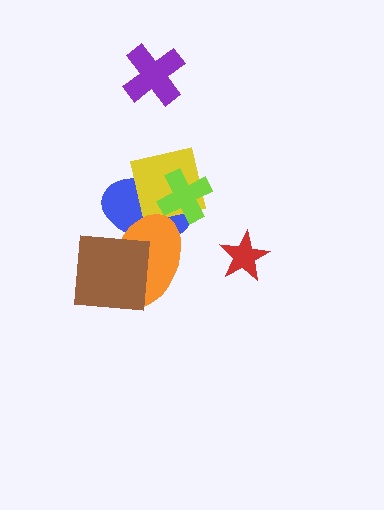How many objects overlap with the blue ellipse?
3 objects overlap with the blue ellipse.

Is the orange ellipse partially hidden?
Yes, it is partially covered by another shape.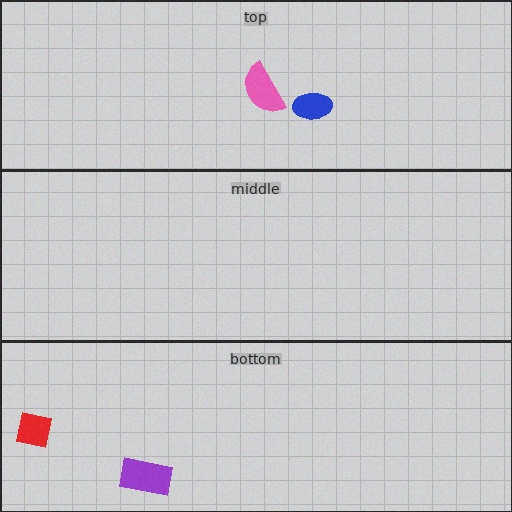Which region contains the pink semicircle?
The top region.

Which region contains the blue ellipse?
The top region.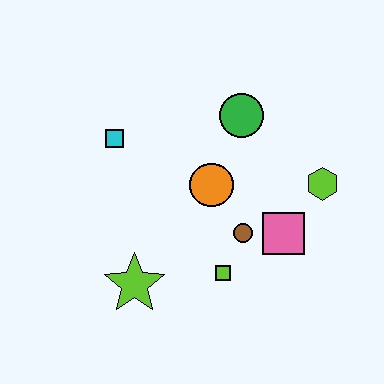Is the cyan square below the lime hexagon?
No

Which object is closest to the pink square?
The brown circle is closest to the pink square.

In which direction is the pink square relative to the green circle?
The pink square is below the green circle.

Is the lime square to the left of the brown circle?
Yes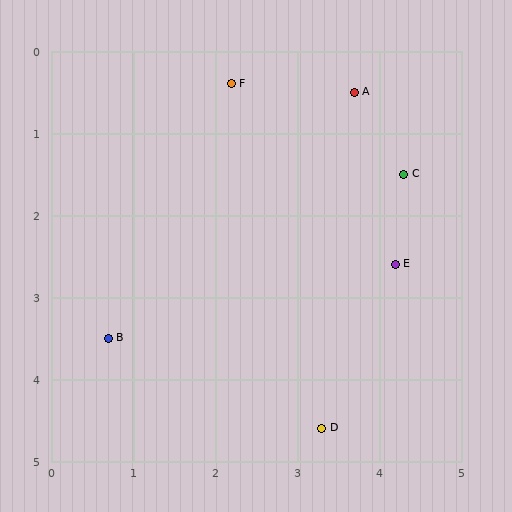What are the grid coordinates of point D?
Point D is at approximately (3.3, 4.6).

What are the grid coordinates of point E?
Point E is at approximately (4.2, 2.6).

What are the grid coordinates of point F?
Point F is at approximately (2.2, 0.4).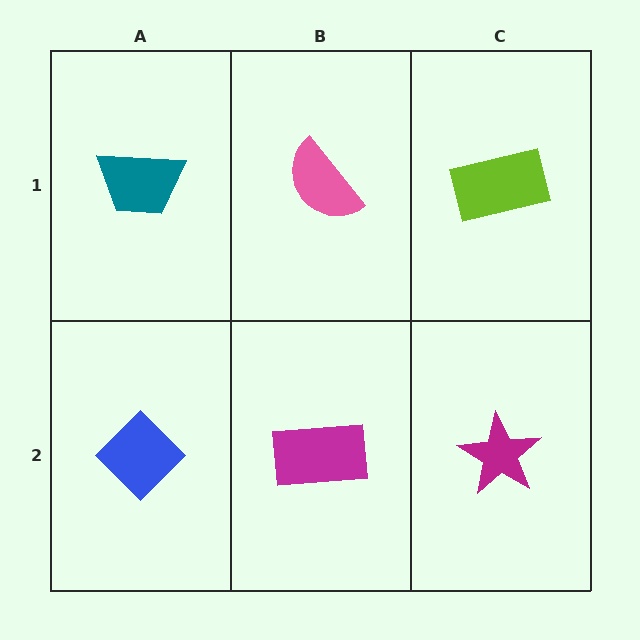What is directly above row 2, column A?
A teal trapezoid.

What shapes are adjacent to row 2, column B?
A pink semicircle (row 1, column B), a blue diamond (row 2, column A), a magenta star (row 2, column C).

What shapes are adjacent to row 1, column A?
A blue diamond (row 2, column A), a pink semicircle (row 1, column B).